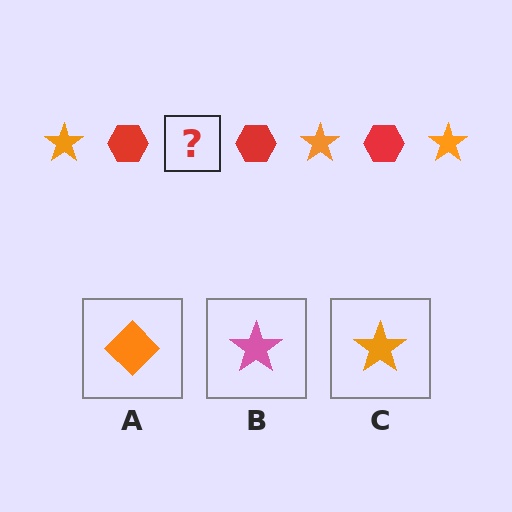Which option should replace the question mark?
Option C.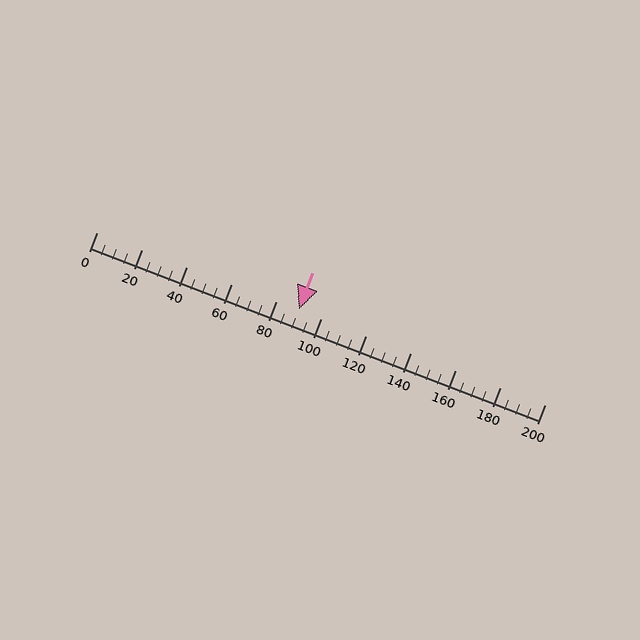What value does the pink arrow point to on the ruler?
The pink arrow points to approximately 90.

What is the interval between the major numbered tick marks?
The major tick marks are spaced 20 units apart.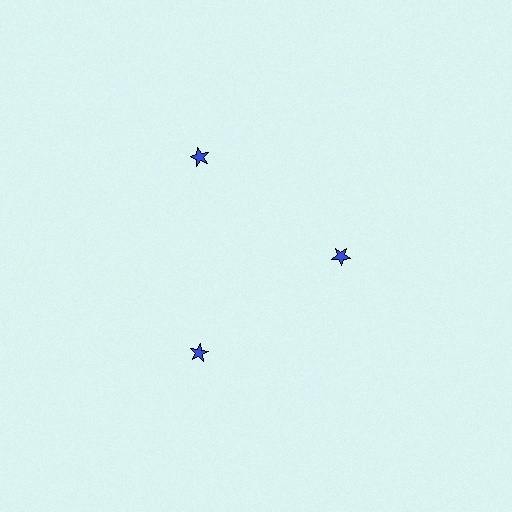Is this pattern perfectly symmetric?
No. The 3 blue stars are arranged in a ring, but one element near the 3 o'clock position is pulled inward toward the center, breaking the 3-fold rotational symmetry.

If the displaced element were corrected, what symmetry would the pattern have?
It would have 3-fold rotational symmetry — the pattern would map onto itself every 120 degrees.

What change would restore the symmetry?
The symmetry would be restored by moving it outward, back onto the ring so that all 3 stars sit at equal angles and equal distance from the center.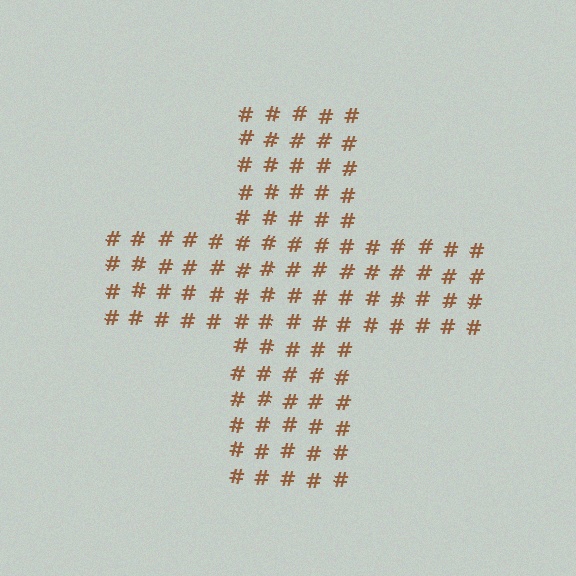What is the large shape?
The large shape is a cross.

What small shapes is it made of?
It is made of small hash symbols.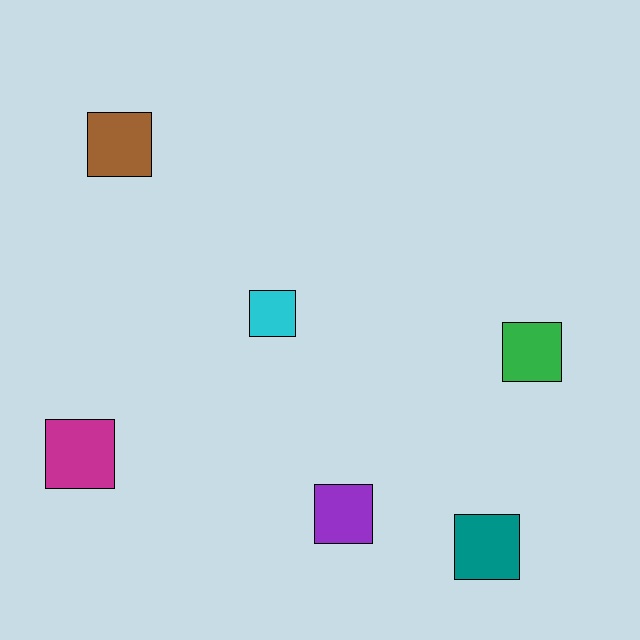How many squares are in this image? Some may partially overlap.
There are 6 squares.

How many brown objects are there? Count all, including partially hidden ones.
There is 1 brown object.